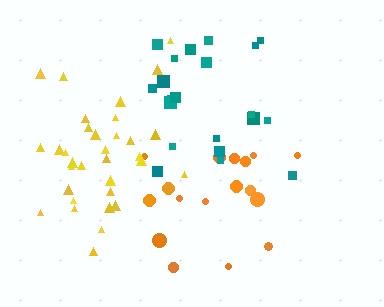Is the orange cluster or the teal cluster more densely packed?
Teal.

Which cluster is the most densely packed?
Yellow.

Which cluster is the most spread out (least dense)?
Orange.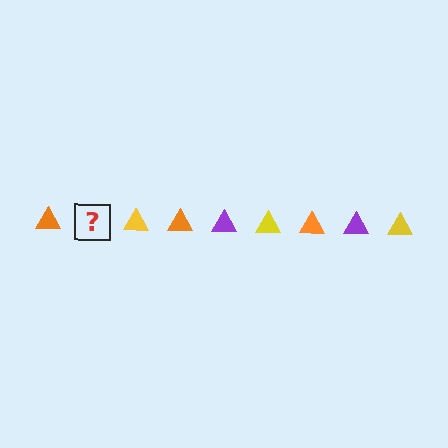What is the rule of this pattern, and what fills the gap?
The rule is that the pattern cycles through orange, purple, yellow triangles. The gap should be filled with a purple triangle.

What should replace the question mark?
The question mark should be replaced with a purple triangle.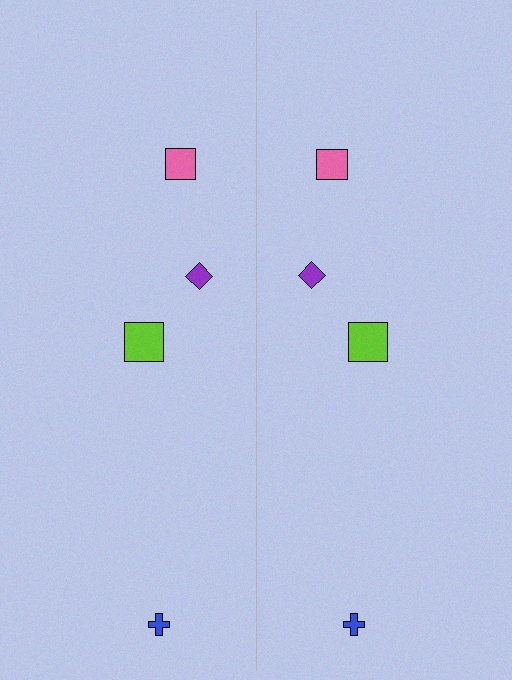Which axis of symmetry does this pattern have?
The pattern has a vertical axis of symmetry running through the center of the image.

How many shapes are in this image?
There are 8 shapes in this image.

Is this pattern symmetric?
Yes, this pattern has bilateral (reflection) symmetry.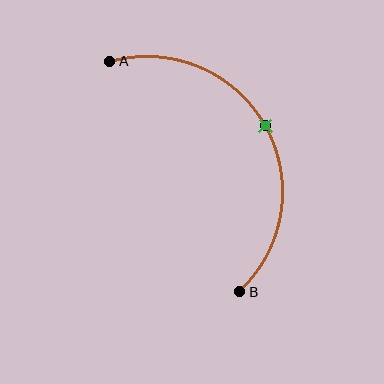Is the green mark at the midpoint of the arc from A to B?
Yes. The green mark lies on the arc at equal arc-length from both A and B — it is the arc midpoint.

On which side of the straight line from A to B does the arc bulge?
The arc bulges to the right of the straight line connecting A and B.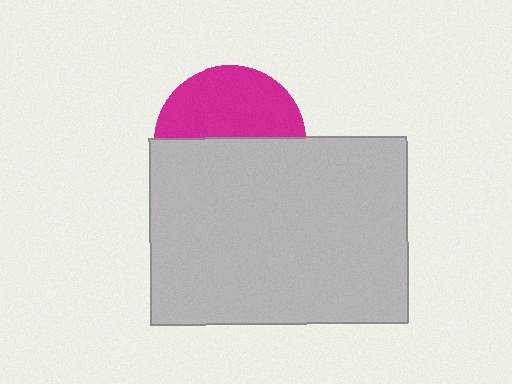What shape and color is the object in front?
The object in front is a light gray rectangle.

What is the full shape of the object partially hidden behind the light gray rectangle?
The partially hidden object is a magenta circle.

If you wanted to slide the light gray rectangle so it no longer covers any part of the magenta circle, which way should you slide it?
Slide it down — that is the most direct way to separate the two shapes.